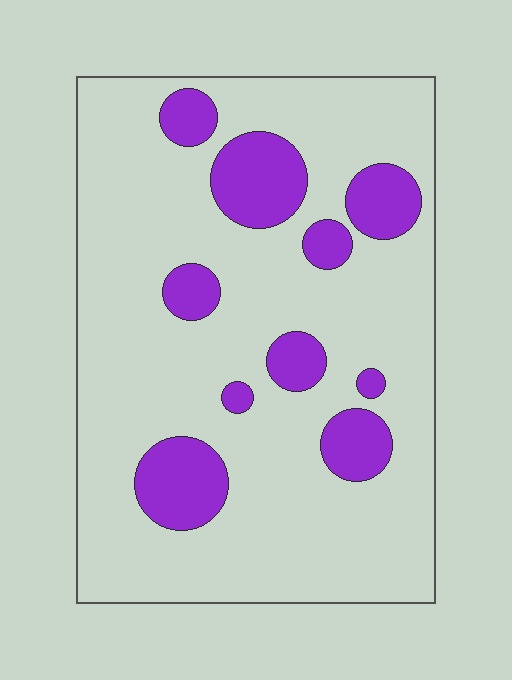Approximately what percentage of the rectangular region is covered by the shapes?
Approximately 20%.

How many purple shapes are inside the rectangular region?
10.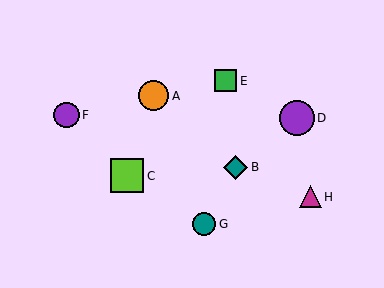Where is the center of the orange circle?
The center of the orange circle is at (153, 96).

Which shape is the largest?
The purple circle (labeled D) is the largest.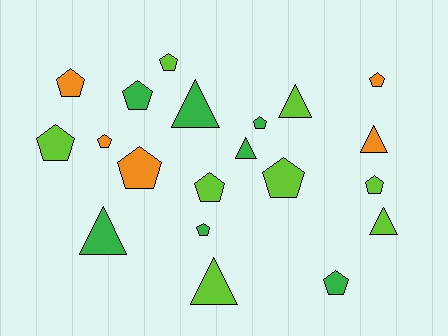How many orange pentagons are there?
There are 4 orange pentagons.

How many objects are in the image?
There are 20 objects.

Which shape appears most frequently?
Pentagon, with 13 objects.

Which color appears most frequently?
Lime, with 8 objects.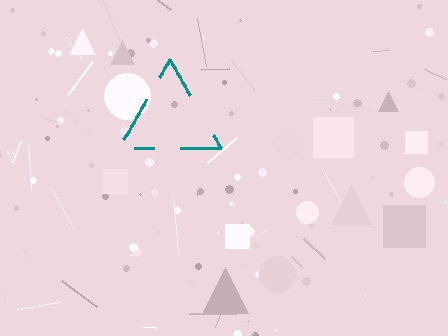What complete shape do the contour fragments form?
The contour fragments form a triangle.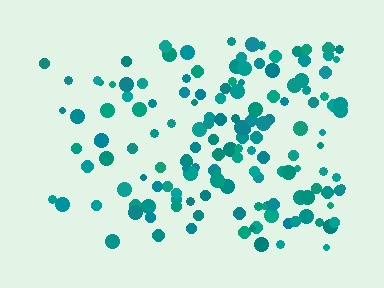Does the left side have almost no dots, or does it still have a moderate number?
Still a moderate number, just noticeably fewer than the right.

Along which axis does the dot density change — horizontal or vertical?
Horizontal.